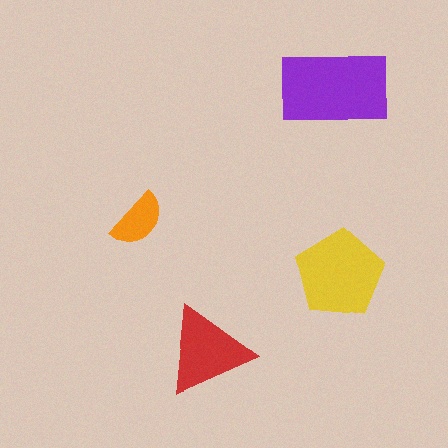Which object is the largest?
The purple rectangle.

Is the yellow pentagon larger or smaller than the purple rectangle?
Smaller.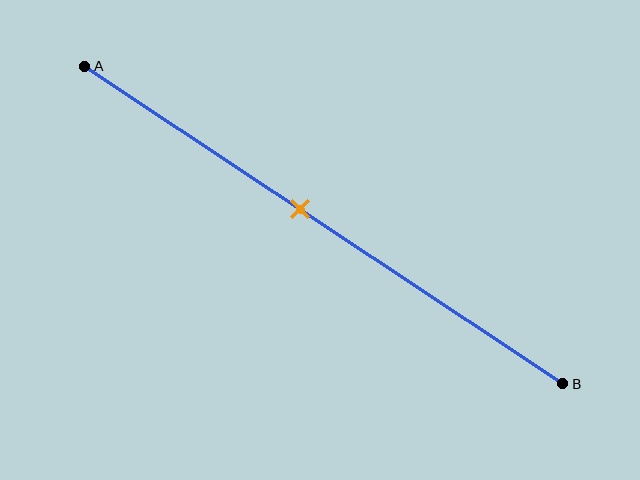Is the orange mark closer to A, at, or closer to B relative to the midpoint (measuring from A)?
The orange mark is closer to point A than the midpoint of segment AB.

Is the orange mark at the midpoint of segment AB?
No, the mark is at about 45% from A, not at the 50% midpoint.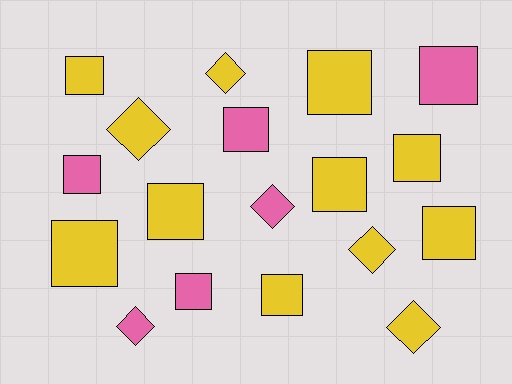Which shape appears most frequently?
Square, with 12 objects.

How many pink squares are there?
There are 4 pink squares.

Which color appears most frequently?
Yellow, with 12 objects.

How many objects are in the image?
There are 18 objects.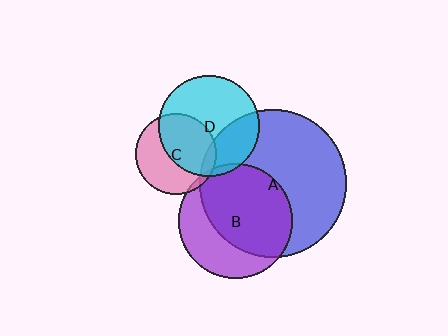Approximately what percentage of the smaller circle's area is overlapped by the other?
Approximately 65%.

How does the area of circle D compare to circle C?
Approximately 1.5 times.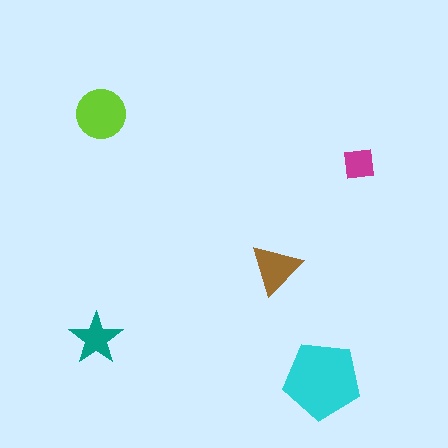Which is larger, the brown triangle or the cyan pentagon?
The cyan pentagon.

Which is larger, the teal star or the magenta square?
The teal star.